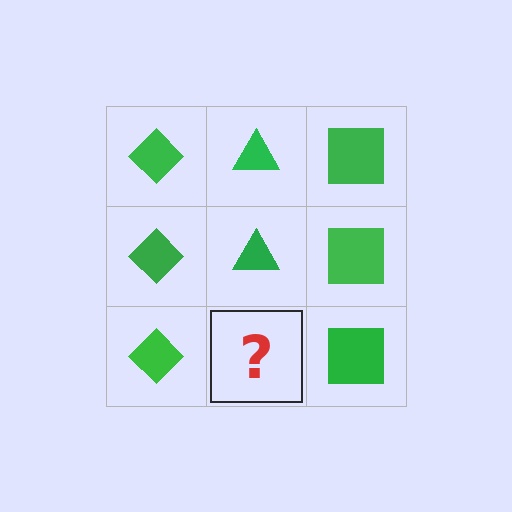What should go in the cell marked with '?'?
The missing cell should contain a green triangle.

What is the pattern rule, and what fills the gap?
The rule is that each column has a consistent shape. The gap should be filled with a green triangle.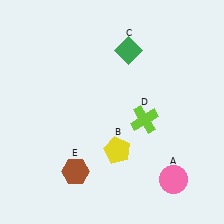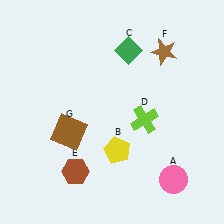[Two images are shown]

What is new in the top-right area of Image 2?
A brown star (F) was added in the top-right area of Image 2.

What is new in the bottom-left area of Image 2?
A brown square (G) was added in the bottom-left area of Image 2.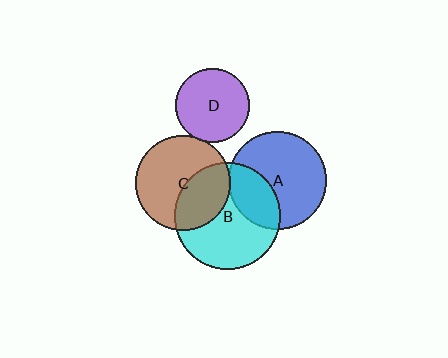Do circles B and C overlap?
Yes.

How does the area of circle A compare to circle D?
Approximately 1.7 times.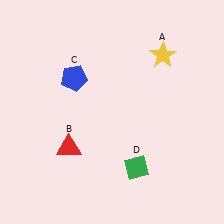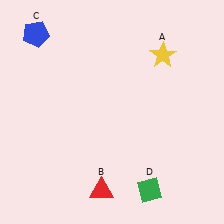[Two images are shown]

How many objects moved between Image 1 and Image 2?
3 objects moved between the two images.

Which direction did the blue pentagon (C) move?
The blue pentagon (C) moved up.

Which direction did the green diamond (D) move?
The green diamond (D) moved down.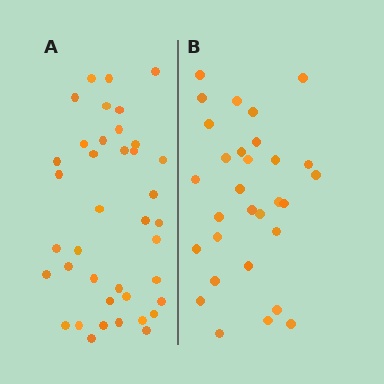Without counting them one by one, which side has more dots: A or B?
Region A (the left region) has more dots.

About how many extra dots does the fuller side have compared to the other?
Region A has roughly 8 or so more dots than region B.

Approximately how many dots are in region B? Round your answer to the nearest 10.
About 30 dots.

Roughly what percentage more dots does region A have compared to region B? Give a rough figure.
About 30% more.